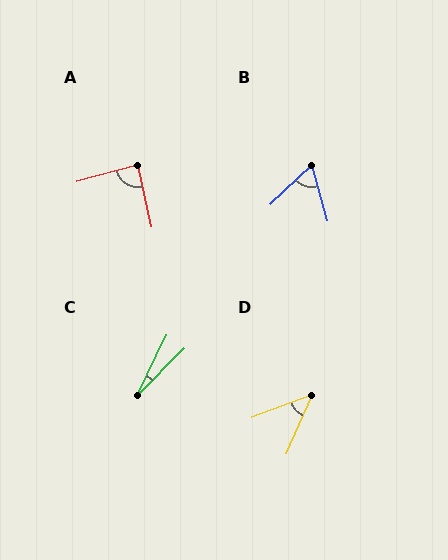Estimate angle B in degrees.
Approximately 62 degrees.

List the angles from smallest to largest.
C (19°), D (45°), B (62°), A (86°).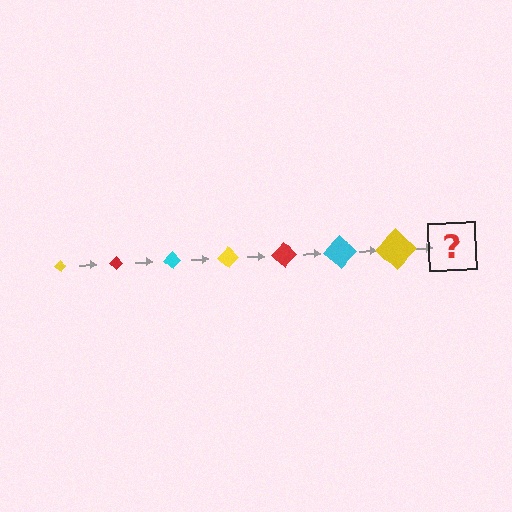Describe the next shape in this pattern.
It should be a red diamond, larger than the previous one.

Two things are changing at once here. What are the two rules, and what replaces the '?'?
The two rules are that the diamond grows larger each step and the color cycles through yellow, red, and cyan. The '?' should be a red diamond, larger than the previous one.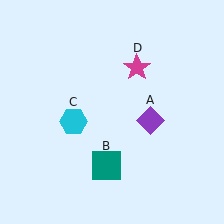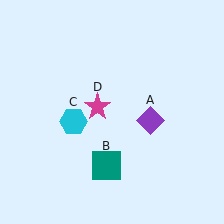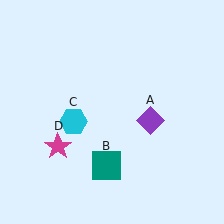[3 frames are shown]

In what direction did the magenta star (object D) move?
The magenta star (object D) moved down and to the left.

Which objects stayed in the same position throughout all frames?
Purple diamond (object A) and teal square (object B) and cyan hexagon (object C) remained stationary.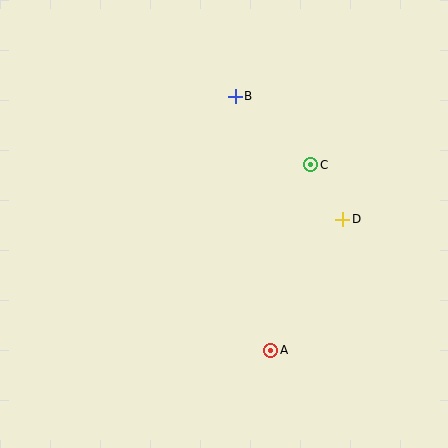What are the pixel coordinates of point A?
Point A is at (271, 350).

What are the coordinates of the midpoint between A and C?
The midpoint between A and C is at (291, 258).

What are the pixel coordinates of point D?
Point D is at (343, 219).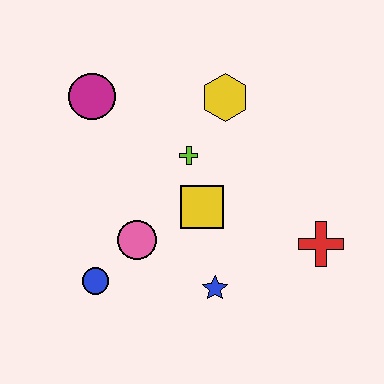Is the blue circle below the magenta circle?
Yes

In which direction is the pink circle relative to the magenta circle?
The pink circle is below the magenta circle.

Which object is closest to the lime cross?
The yellow square is closest to the lime cross.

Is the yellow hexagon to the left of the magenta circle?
No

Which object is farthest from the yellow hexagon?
The blue circle is farthest from the yellow hexagon.